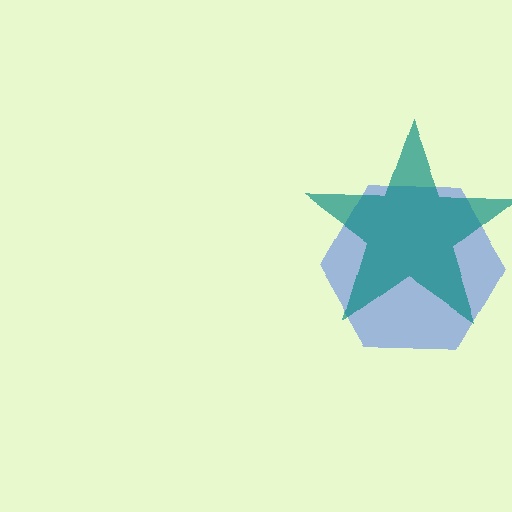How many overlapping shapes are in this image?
There are 2 overlapping shapes in the image.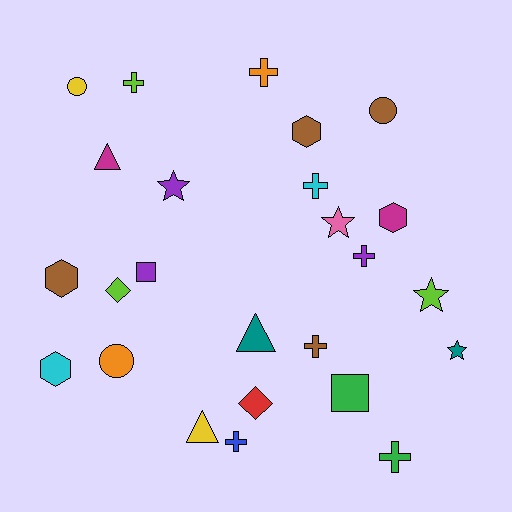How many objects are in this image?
There are 25 objects.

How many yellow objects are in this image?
There are 2 yellow objects.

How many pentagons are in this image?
There are no pentagons.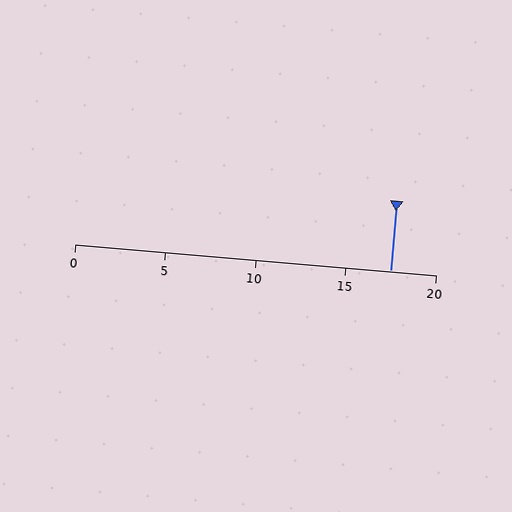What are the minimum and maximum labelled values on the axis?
The axis runs from 0 to 20.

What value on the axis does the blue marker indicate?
The marker indicates approximately 17.5.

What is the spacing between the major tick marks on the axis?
The major ticks are spaced 5 apart.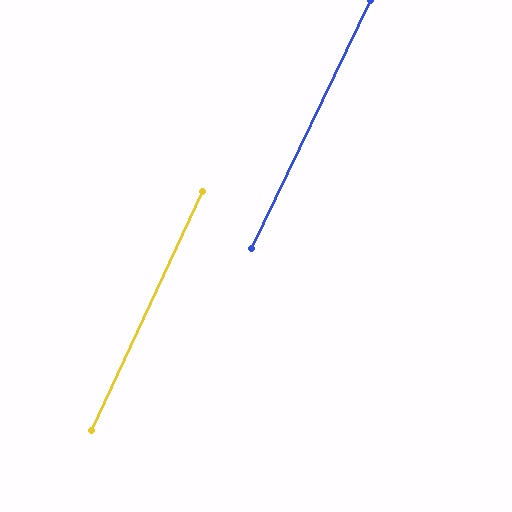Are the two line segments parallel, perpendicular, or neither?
Parallel — their directions differ by only 0.9°.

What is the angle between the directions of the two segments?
Approximately 1 degree.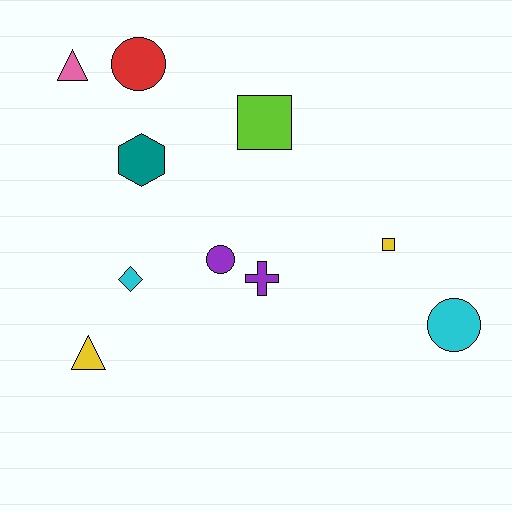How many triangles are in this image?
There are 2 triangles.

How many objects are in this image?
There are 10 objects.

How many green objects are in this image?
There are no green objects.